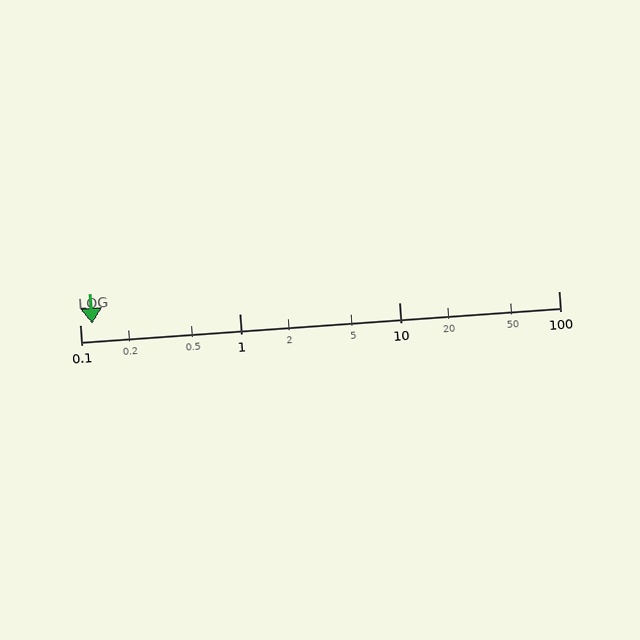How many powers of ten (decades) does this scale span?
The scale spans 3 decades, from 0.1 to 100.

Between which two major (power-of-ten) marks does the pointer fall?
The pointer is between 0.1 and 1.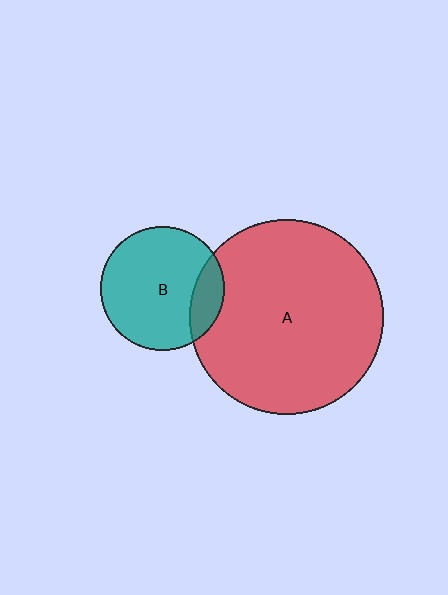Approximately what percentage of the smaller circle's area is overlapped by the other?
Approximately 15%.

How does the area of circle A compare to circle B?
Approximately 2.5 times.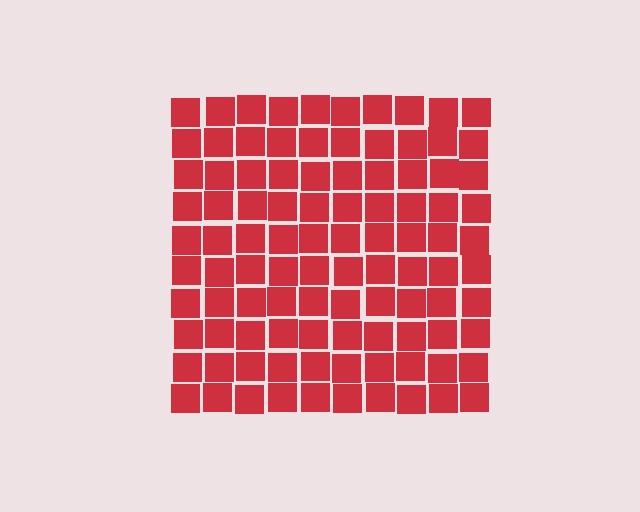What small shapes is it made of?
It is made of small squares.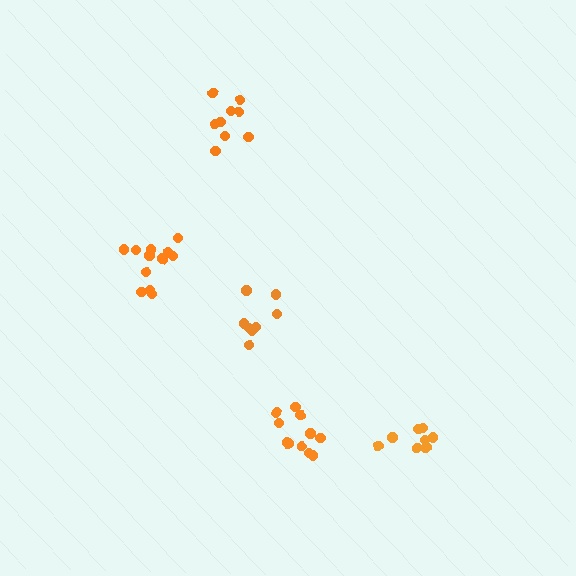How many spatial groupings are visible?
There are 5 spatial groupings.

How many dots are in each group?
Group 1: 9 dots, Group 2: 8 dots, Group 3: 8 dots, Group 4: 11 dots, Group 5: 12 dots (48 total).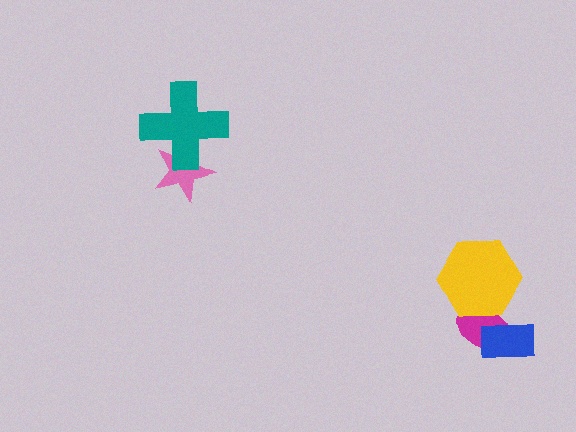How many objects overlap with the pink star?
1 object overlaps with the pink star.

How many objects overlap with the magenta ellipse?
2 objects overlap with the magenta ellipse.